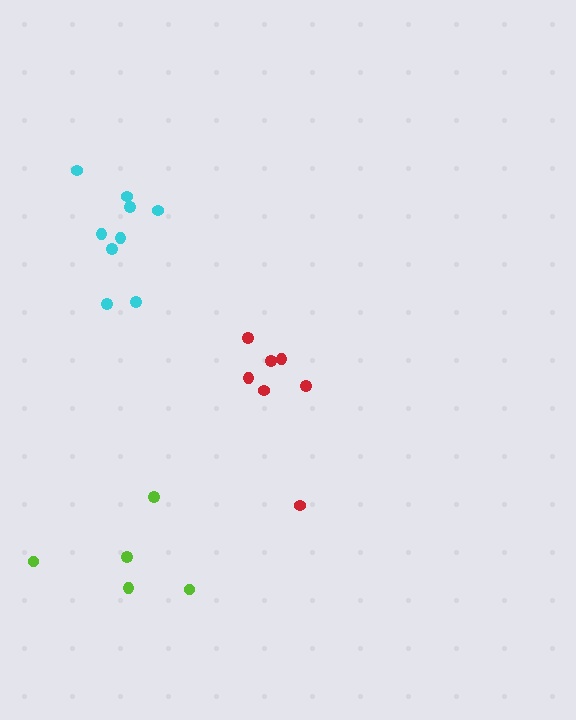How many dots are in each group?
Group 1: 7 dots, Group 2: 5 dots, Group 3: 9 dots (21 total).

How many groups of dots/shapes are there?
There are 3 groups.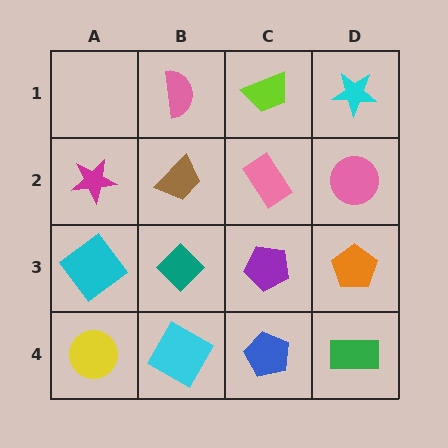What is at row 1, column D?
A cyan star.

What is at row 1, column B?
A pink semicircle.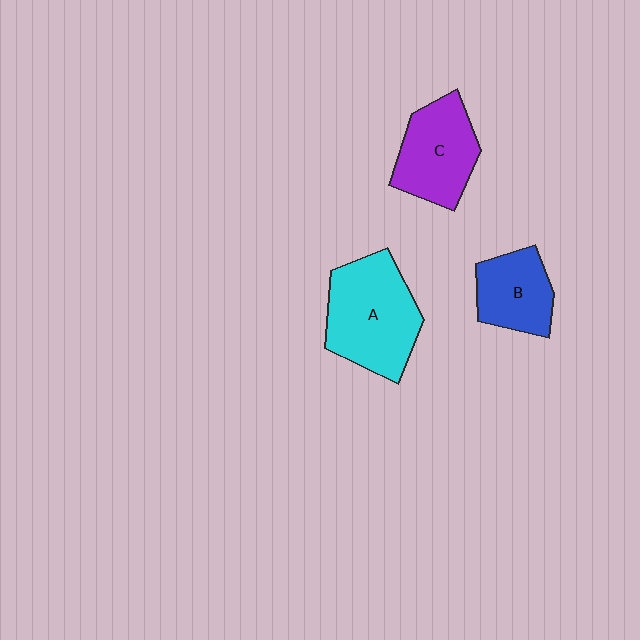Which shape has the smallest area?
Shape B (blue).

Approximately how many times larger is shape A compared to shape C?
Approximately 1.3 times.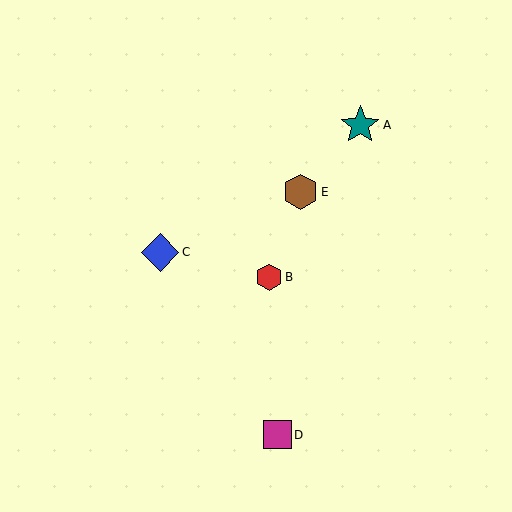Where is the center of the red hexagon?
The center of the red hexagon is at (269, 277).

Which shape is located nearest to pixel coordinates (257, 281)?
The red hexagon (labeled B) at (269, 277) is nearest to that location.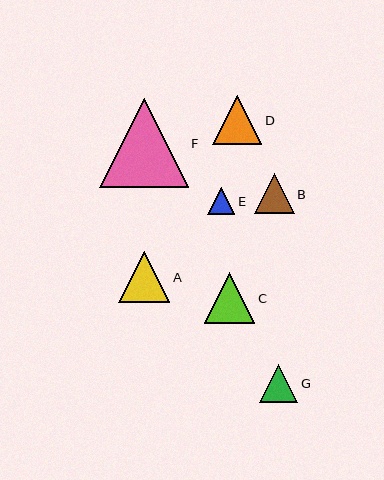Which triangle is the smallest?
Triangle E is the smallest with a size of approximately 28 pixels.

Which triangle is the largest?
Triangle F is the largest with a size of approximately 88 pixels.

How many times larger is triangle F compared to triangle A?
Triangle F is approximately 1.7 times the size of triangle A.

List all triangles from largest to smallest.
From largest to smallest: F, A, C, D, B, G, E.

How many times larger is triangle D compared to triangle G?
Triangle D is approximately 1.3 times the size of triangle G.